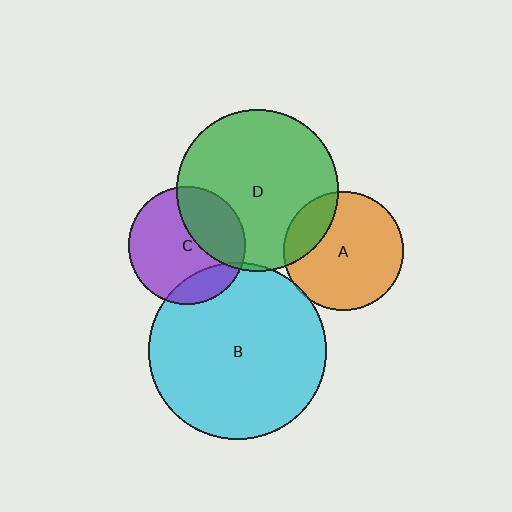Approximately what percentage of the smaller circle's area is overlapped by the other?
Approximately 35%.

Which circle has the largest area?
Circle B (cyan).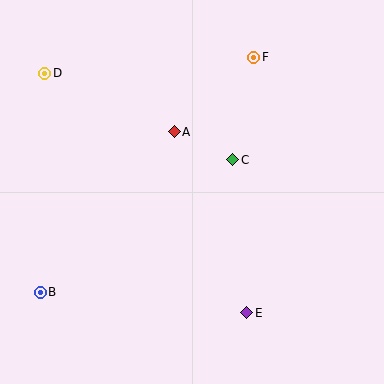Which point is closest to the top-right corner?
Point F is closest to the top-right corner.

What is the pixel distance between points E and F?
The distance between E and F is 256 pixels.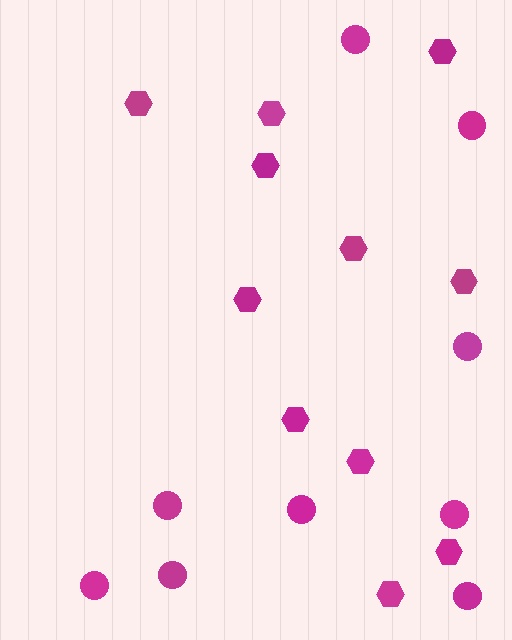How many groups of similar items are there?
There are 2 groups: one group of hexagons (11) and one group of circles (9).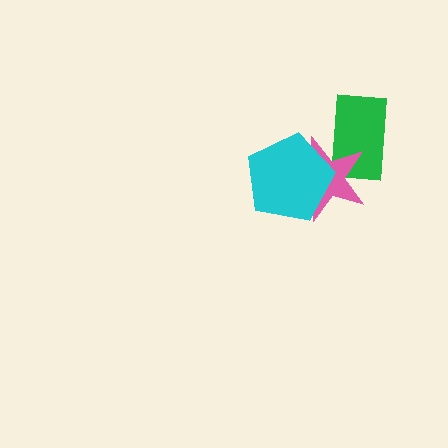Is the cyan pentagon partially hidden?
No, no other shape covers it.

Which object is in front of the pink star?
The cyan pentagon is in front of the pink star.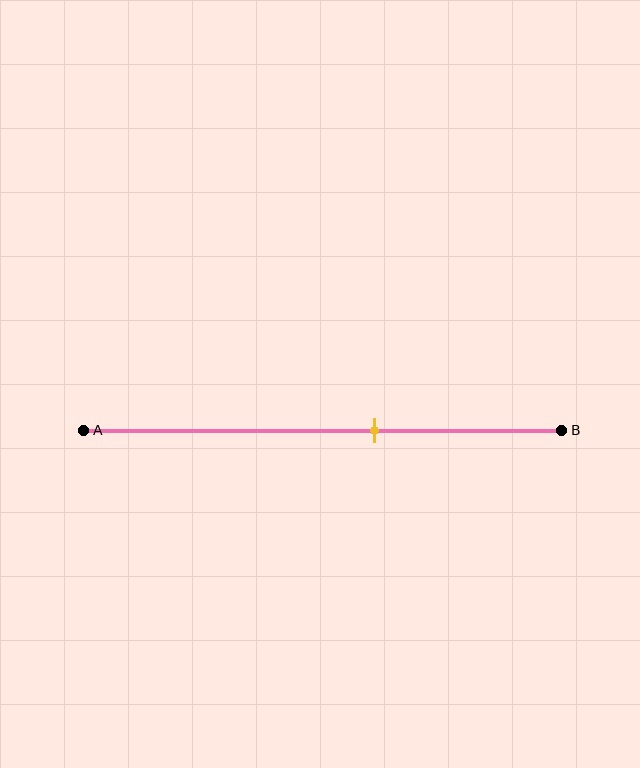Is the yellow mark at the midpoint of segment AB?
No, the mark is at about 60% from A, not at the 50% midpoint.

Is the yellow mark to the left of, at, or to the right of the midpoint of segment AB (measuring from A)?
The yellow mark is to the right of the midpoint of segment AB.